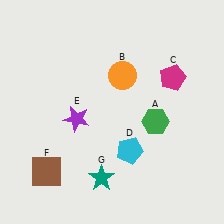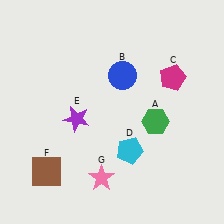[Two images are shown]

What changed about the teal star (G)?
In Image 1, G is teal. In Image 2, it changed to pink.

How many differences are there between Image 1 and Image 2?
There are 2 differences between the two images.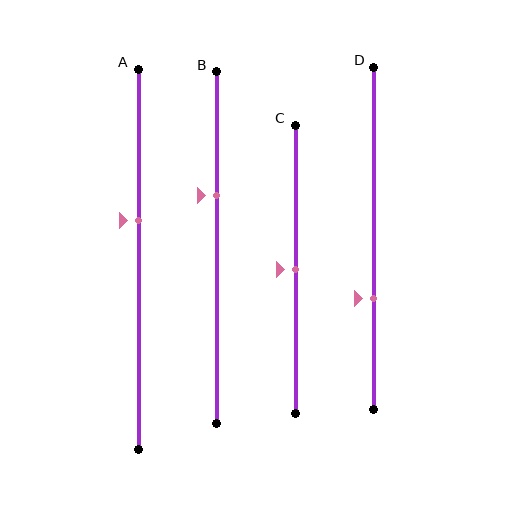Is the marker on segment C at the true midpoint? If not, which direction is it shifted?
Yes, the marker on segment C is at the true midpoint.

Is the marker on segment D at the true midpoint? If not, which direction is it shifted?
No, the marker on segment D is shifted downward by about 17% of the segment length.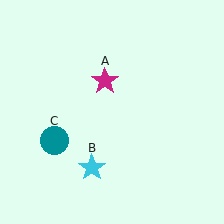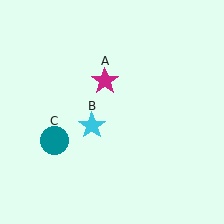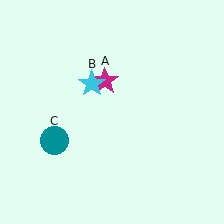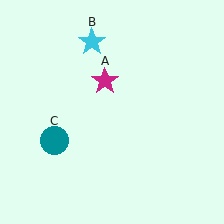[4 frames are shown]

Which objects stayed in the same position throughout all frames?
Magenta star (object A) and teal circle (object C) remained stationary.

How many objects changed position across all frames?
1 object changed position: cyan star (object B).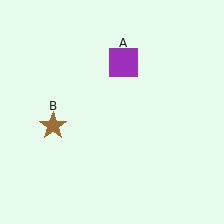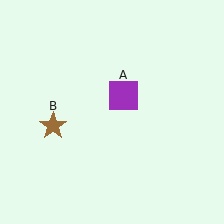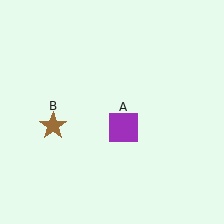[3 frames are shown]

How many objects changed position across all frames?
1 object changed position: purple square (object A).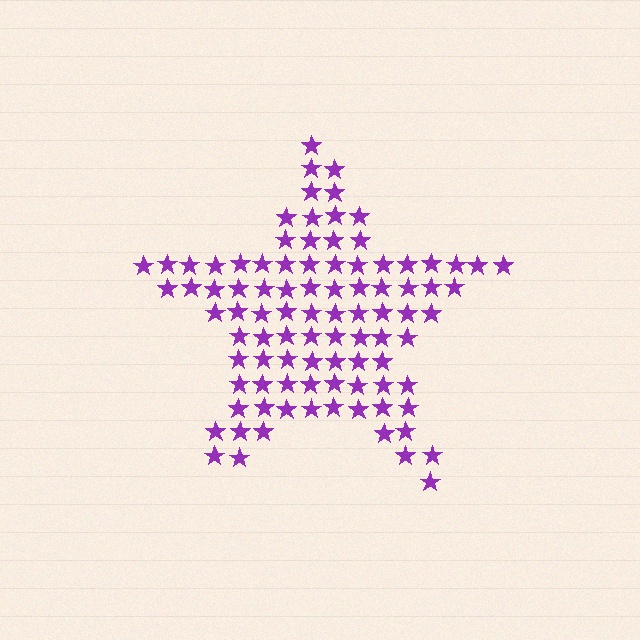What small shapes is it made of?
It is made of small stars.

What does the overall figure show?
The overall figure shows a star.